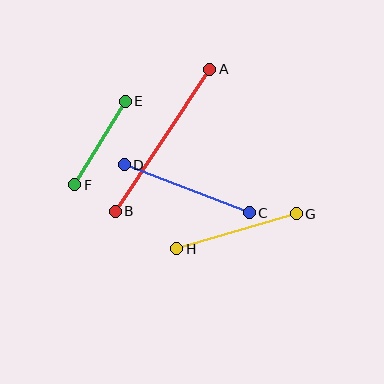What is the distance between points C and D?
The distance is approximately 134 pixels.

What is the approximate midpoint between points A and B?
The midpoint is at approximately (163, 140) pixels.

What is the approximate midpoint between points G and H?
The midpoint is at approximately (237, 231) pixels.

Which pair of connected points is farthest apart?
Points A and B are farthest apart.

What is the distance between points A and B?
The distance is approximately 171 pixels.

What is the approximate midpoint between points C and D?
The midpoint is at approximately (187, 189) pixels.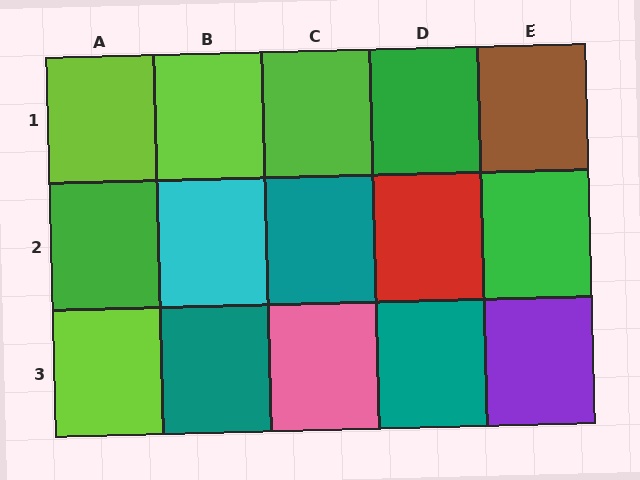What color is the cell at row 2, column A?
Green.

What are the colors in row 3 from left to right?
Lime, teal, pink, teal, purple.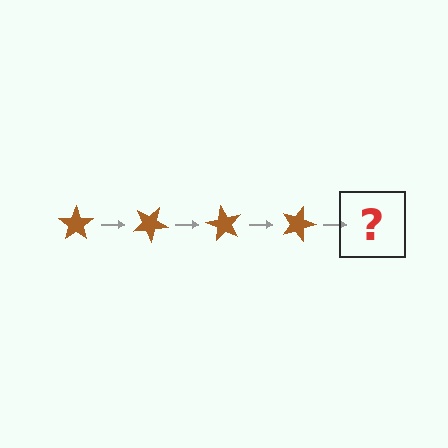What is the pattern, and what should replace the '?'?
The pattern is that the star rotates 30 degrees each step. The '?' should be a brown star rotated 120 degrees.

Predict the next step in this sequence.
The next step is a brown star rotated 120 degrees.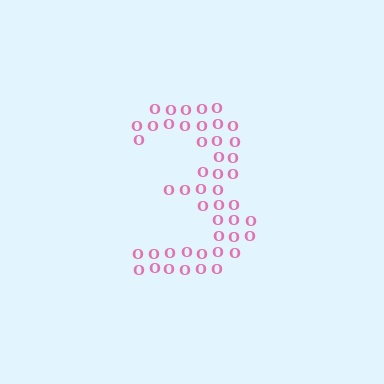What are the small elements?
The small elements are letter O's.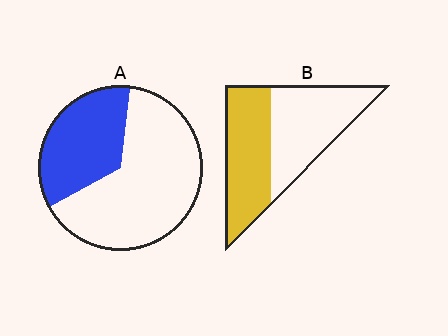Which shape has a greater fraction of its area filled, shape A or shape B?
Shape B.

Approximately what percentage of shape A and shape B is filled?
A is approximately 35% and B is approximately 50%.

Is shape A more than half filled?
No.